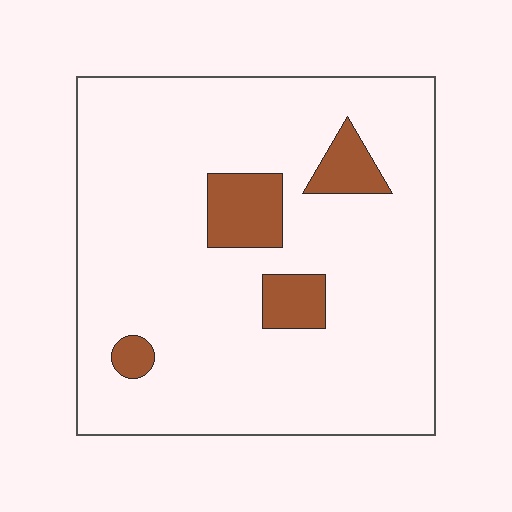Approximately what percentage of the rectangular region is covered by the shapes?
Approximately 10%.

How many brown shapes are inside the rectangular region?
4.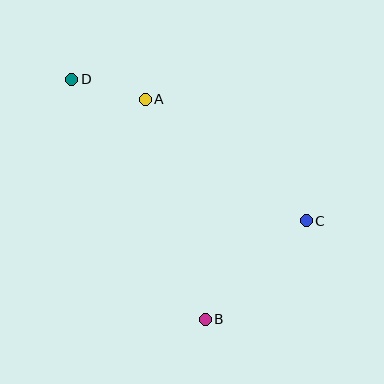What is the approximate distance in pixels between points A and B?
The distance between A and B is approximately 228 pixels.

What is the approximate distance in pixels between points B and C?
The distance between B and C is approximately 141 pixels.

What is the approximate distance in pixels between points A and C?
The distance between A and C is approximately 202 pixels.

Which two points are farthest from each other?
Points B and D are farthest from each other.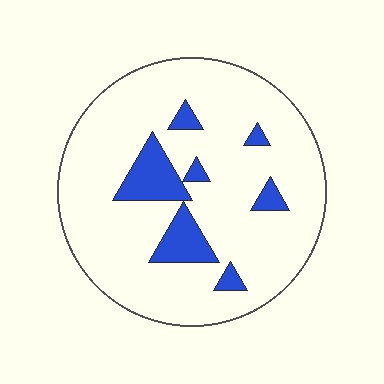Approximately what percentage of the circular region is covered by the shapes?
Approximately 15%.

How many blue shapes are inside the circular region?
7.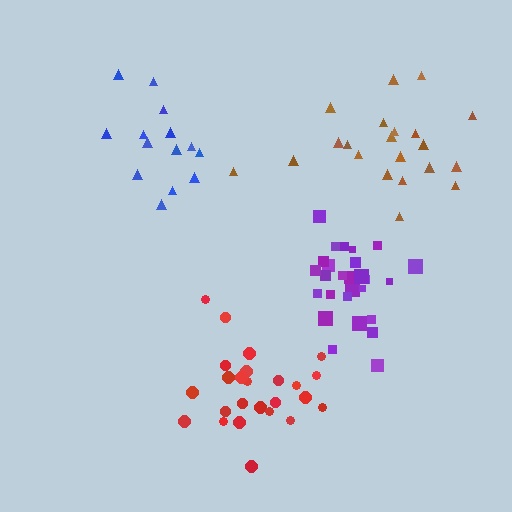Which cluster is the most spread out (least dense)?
Blue.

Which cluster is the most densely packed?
Purple.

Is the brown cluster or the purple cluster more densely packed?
Purple.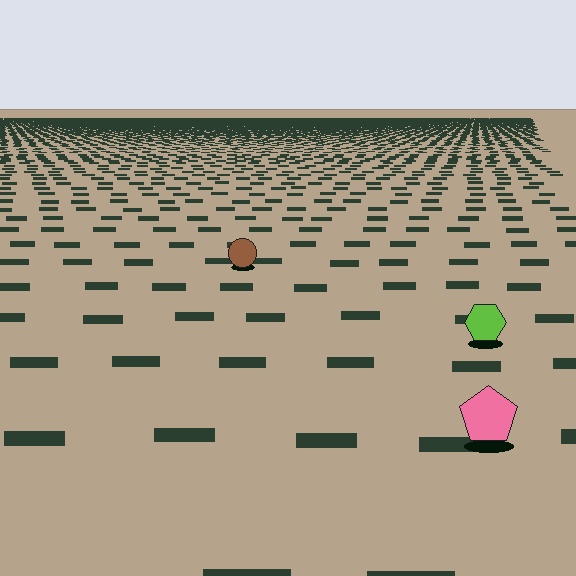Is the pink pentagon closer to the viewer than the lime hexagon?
Yes. The pink pentagon is closer — you can tell from the texture gradient: the ground texture is coarser near it.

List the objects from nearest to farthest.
From nearest to farthest: the pink pentagon, the lime hexagon, the brown circle.